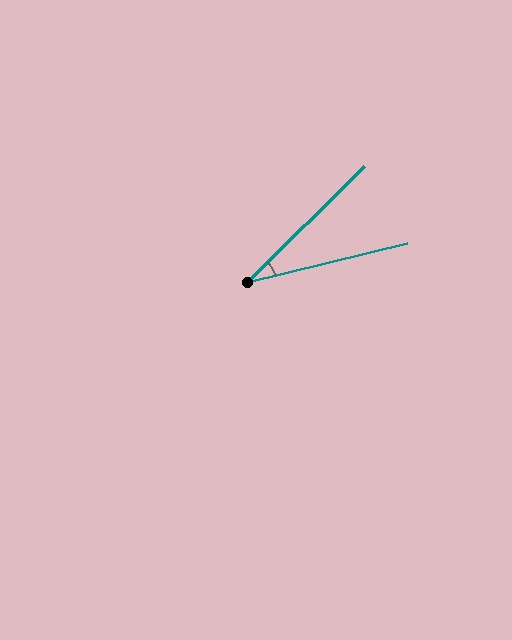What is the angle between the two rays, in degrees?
Approximately 31 degrees.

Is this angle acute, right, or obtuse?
It is acute.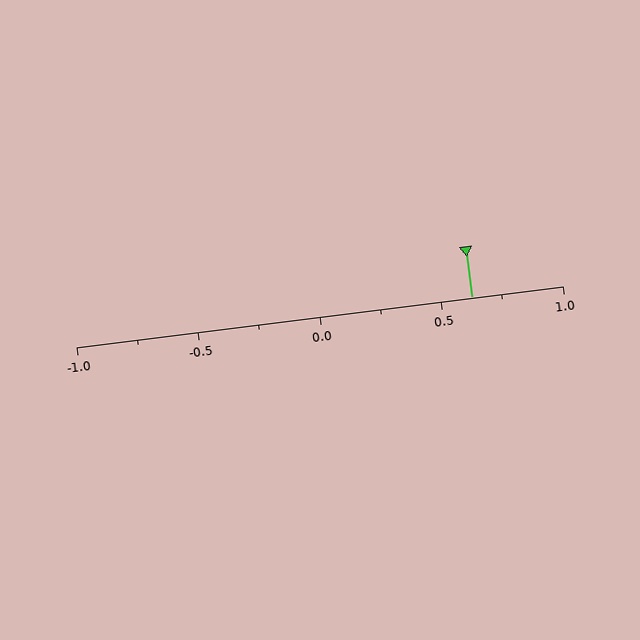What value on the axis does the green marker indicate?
The marker indicates approximately 0.62.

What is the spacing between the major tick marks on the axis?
The major ticks are spaced 0.5 apart.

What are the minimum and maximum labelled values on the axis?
The axis runs from -1.0 to 1.0.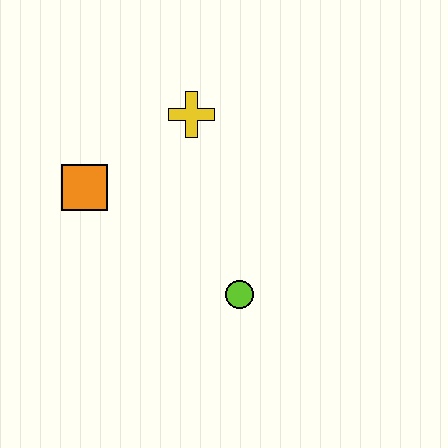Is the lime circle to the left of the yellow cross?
No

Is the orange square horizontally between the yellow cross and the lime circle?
No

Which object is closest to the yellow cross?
The orange square is closest to the yellow cross.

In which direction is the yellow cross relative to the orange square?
The yellow cross is to the right of the orange square.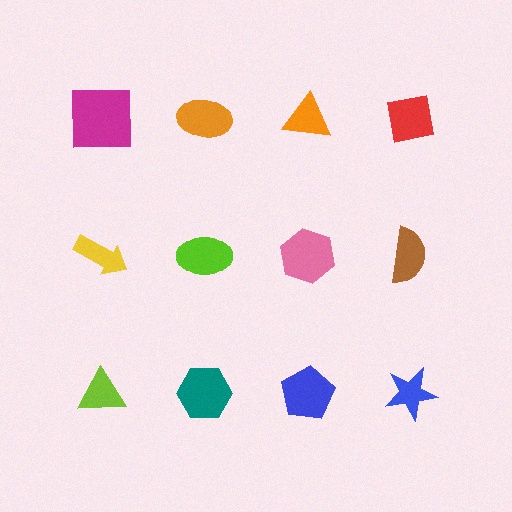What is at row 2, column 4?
A brown semicircle.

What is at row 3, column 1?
A lime triangle.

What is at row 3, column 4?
A blue star.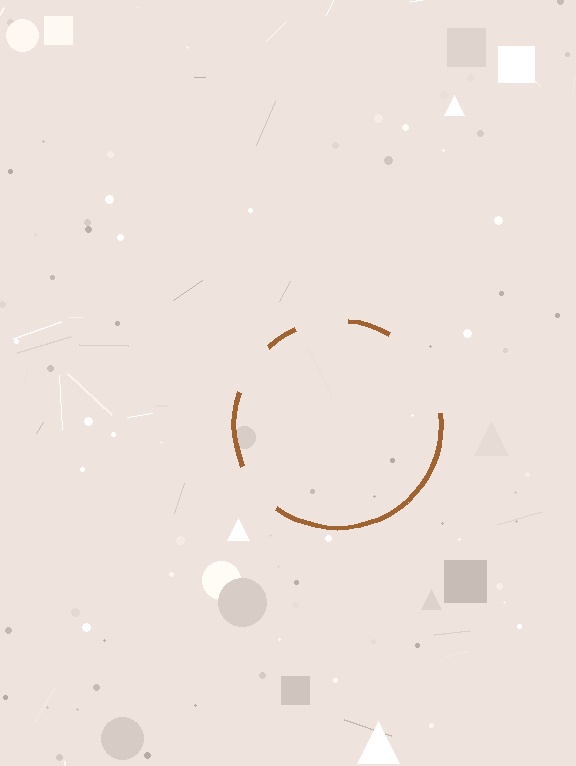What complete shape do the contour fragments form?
The contour fragments form a circle.